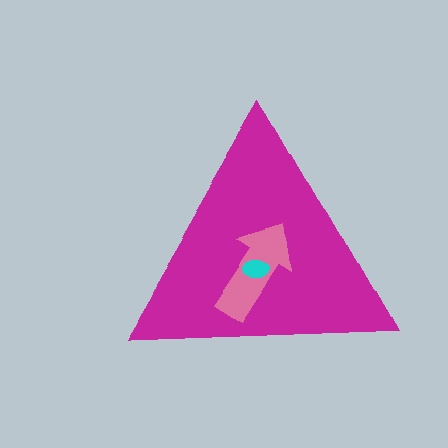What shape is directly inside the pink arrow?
The cyan ellipse.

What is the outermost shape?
The magenta triangle.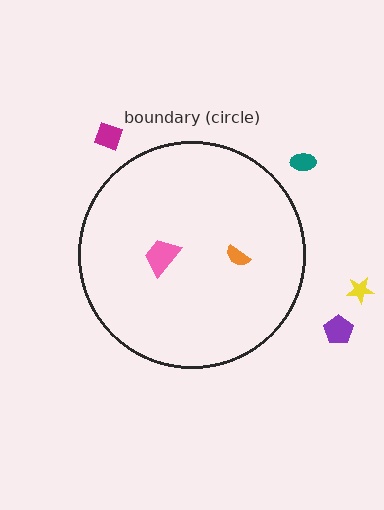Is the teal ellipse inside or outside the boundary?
Outside.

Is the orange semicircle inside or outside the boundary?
Inside.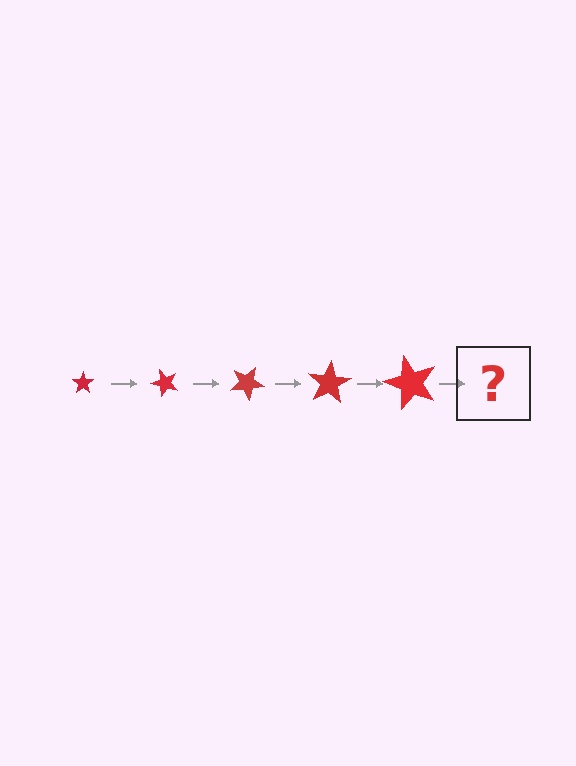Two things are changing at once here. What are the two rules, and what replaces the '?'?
The two rules are that the star grows larger each step and it rotates 50 degrees each step. The '?' should be a star, larger than the previous one and rotated 250 degrees from the start.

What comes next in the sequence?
The next element should be a star, larger than the previous one and rotated 250 degrees from the start.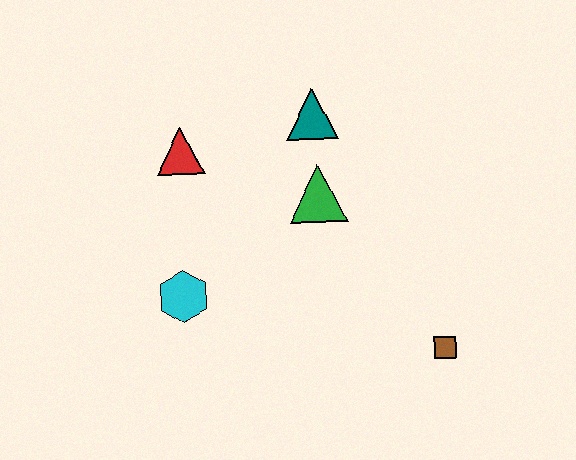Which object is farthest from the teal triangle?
The brown square is farthest from the teal triangle.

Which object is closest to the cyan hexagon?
The red triangle is closest to the cyan hexagon.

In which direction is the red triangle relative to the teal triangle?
The red triangle is to the left of the teal triangle.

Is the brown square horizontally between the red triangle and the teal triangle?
No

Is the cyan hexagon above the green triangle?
No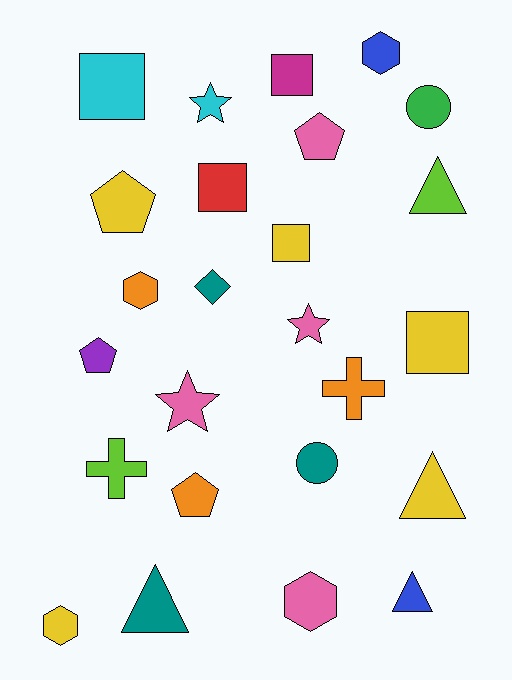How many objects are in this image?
There are 25 objects.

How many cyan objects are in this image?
There are 2 cyan objects.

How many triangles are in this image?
There are 4 triangles.